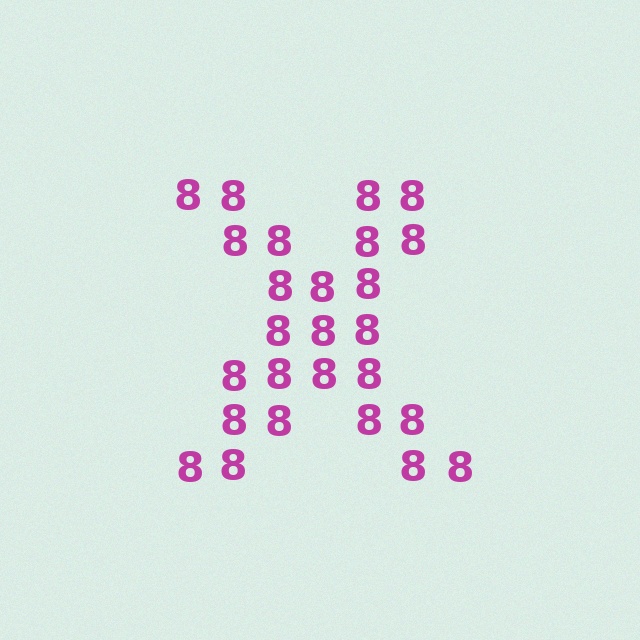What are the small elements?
The small elements are digit 8's.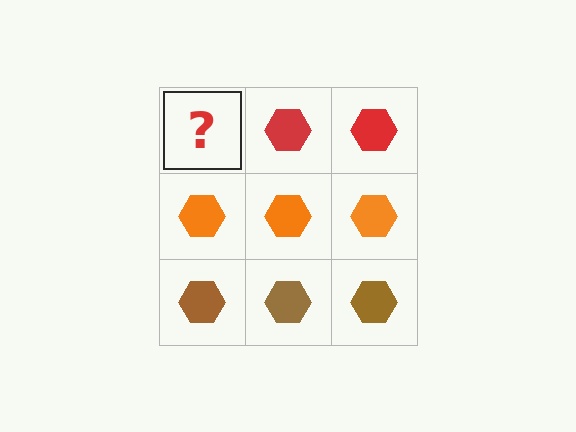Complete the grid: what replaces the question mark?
The question mark should be replaced with a red hexagon.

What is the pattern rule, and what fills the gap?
The rule is that each row has a consistent color. The gap should be filled with a red hexagon.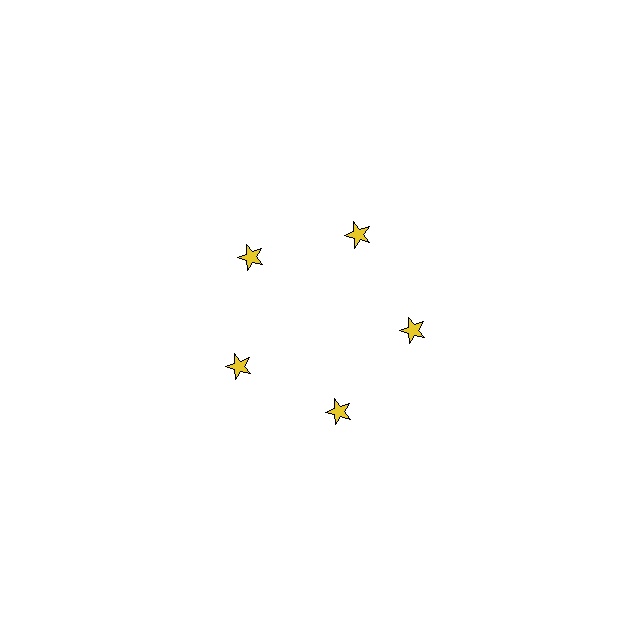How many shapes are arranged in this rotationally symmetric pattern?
There are 5 shapes, arranged in 5 groups of 1.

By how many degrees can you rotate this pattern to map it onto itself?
The pattern maps onto itself every 72 degrees of rotation.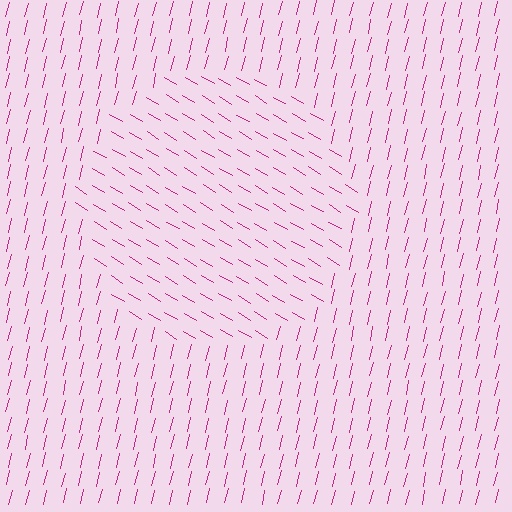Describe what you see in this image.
The image is filled with small magenta line segments. A circle region in the image has lines oriented differently from the surrounding lines, creating a visible texture boundary.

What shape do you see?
I see a circle.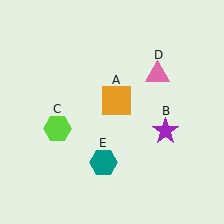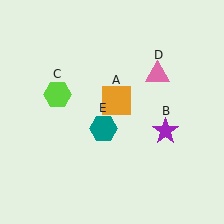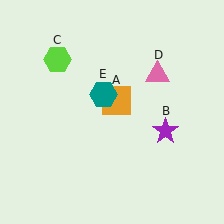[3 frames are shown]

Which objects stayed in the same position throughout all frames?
Orange square (object A) and purple star (object B) and pink triangle (object D) remained stationary.